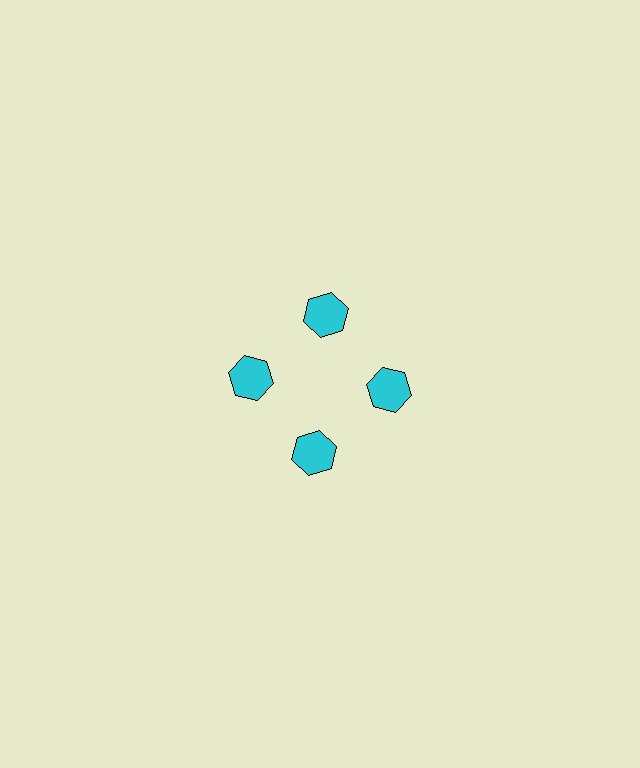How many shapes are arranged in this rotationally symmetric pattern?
There are 4 shapes, arranged in 4 groups of 1.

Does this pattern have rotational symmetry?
Yes, this pattern has 4-fold rotational symmetry. It looks the same after rotating 90 degrees around the center.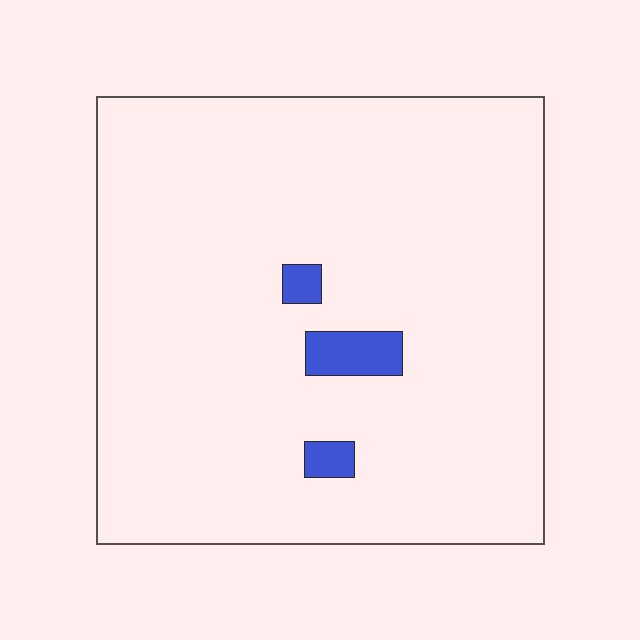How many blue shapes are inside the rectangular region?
3.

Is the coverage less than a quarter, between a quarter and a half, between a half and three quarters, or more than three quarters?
Less than a quarter.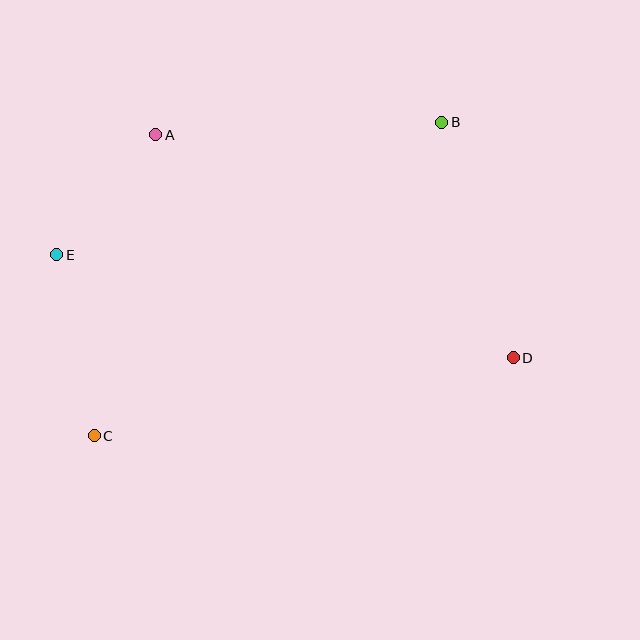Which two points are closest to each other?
Points A and E are closest to each other.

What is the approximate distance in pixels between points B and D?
The distance between B and D is approximately 246 pixels.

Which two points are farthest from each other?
Points B and C are farthest from each other.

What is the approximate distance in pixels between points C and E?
The distance between C and E is approximately 185 pixels.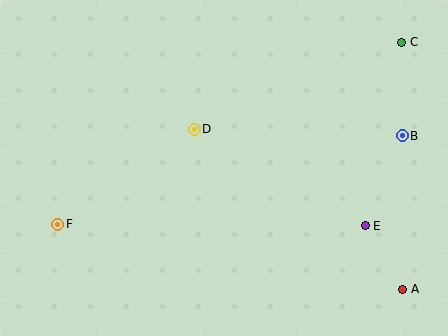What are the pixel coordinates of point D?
Point D is at (194, 129).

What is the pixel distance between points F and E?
The distance between F and E is 307 pixels.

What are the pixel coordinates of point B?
Point B is at (402, 136).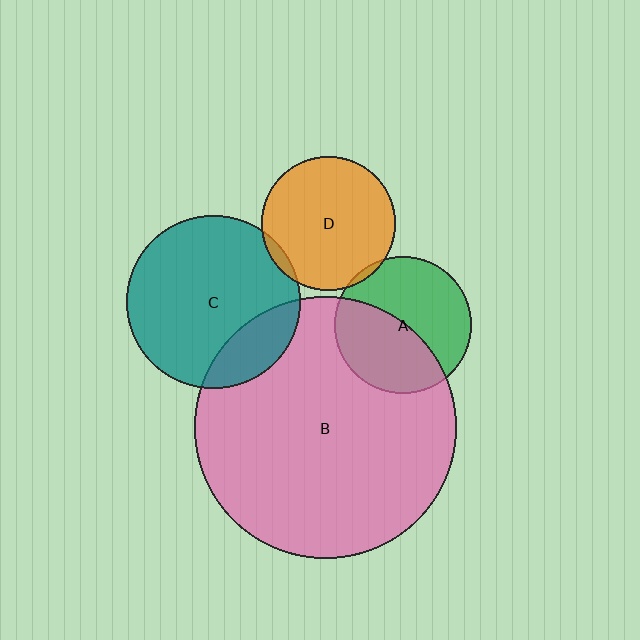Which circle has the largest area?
Circle B (pink).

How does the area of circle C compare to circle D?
Approximately 1.7 times.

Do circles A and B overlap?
Yes.